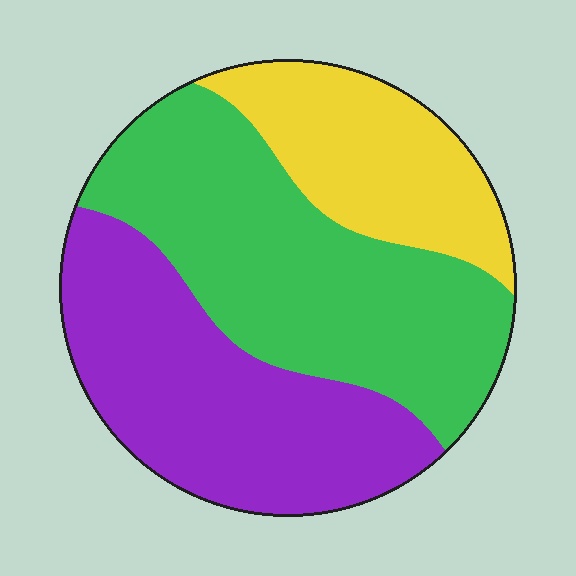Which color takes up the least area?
Yellow, at roughly 20%.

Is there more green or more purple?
Green.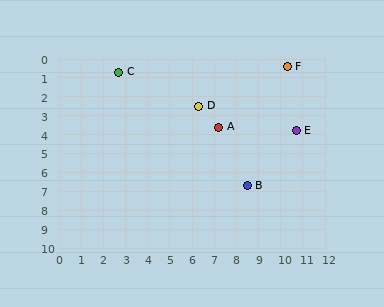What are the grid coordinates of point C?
Point C is at approximately (2.7, 0.7).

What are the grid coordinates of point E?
Point E is at approximately (10.7, 3.8).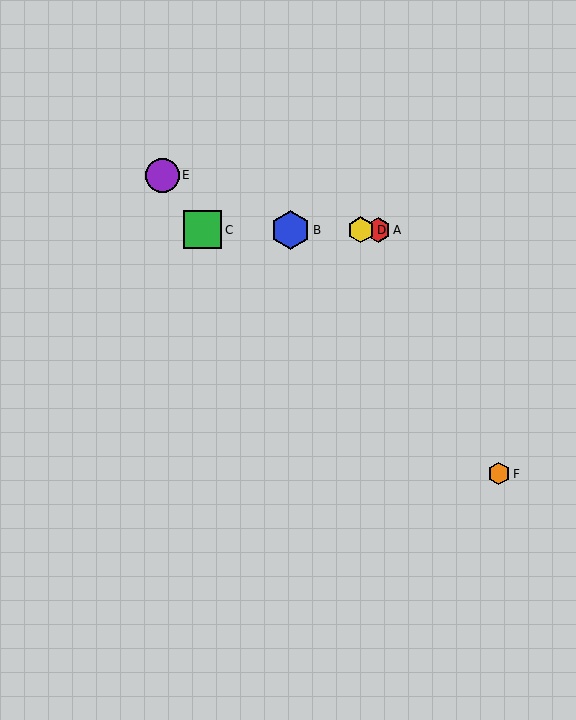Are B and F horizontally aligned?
No, B is at y≈230 and F is at y≈474.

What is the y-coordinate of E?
Object E is at y≈175.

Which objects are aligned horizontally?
Objects A, B, C, D are aligned horizontally.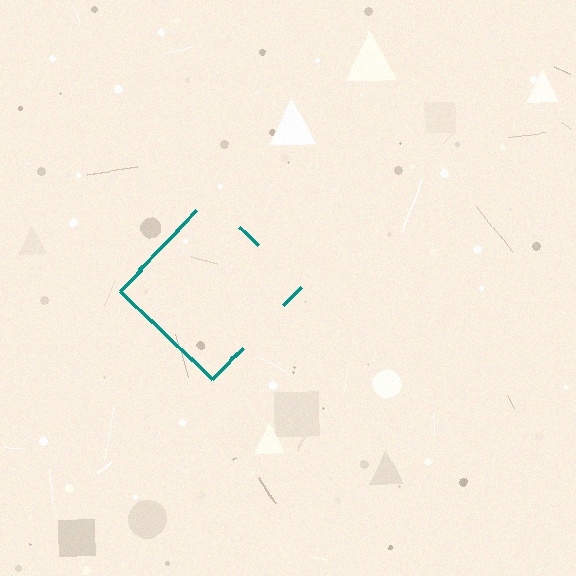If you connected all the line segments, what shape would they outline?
They would outline a diamond.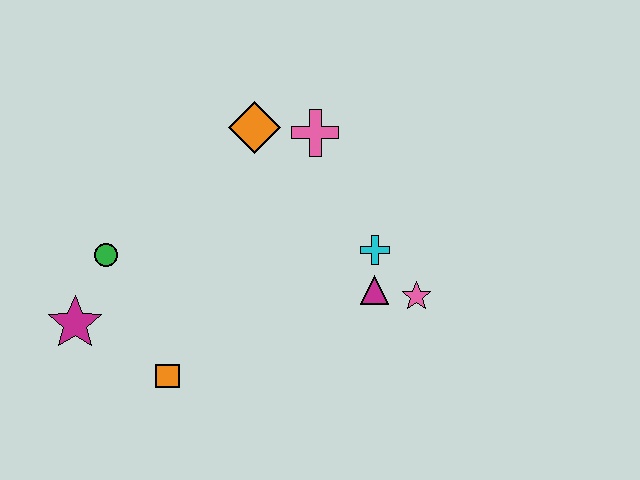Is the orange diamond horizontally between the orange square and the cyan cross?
Yes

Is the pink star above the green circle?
No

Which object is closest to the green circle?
The magenta star is closest to the green circle.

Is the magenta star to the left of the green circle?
Yes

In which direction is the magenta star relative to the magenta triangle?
The magenta star is to the left of the magenta triangle.